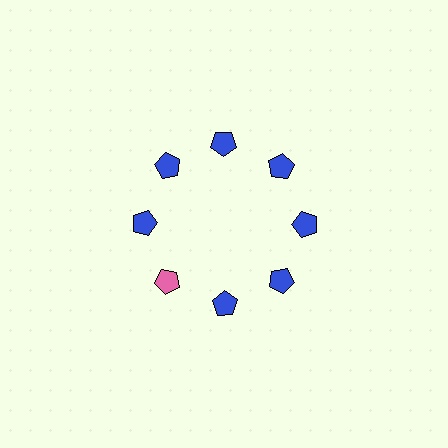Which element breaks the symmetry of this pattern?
The pink pentagon at roughly the 8 o'clock position breaks the symmetry. All other shapes are blue pentagons.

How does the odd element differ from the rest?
It has a different color: pink instead of blue.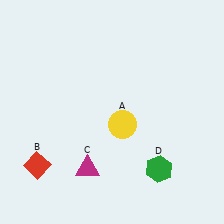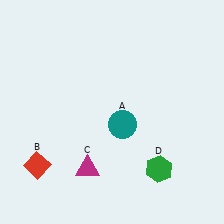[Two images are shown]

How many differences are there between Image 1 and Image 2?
There is 1 difference between the two images.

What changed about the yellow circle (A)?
In Image 1, A is yellow. In Image 2, it changed to teal.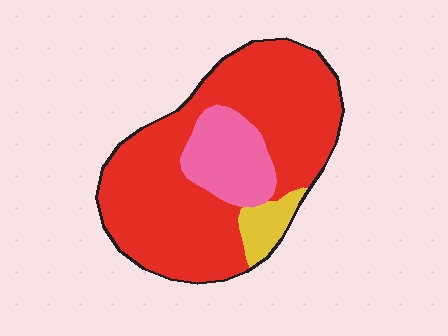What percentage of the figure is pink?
Pink covers 17% of the figure.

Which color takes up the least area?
Yellow, at roughly 5%.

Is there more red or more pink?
Red.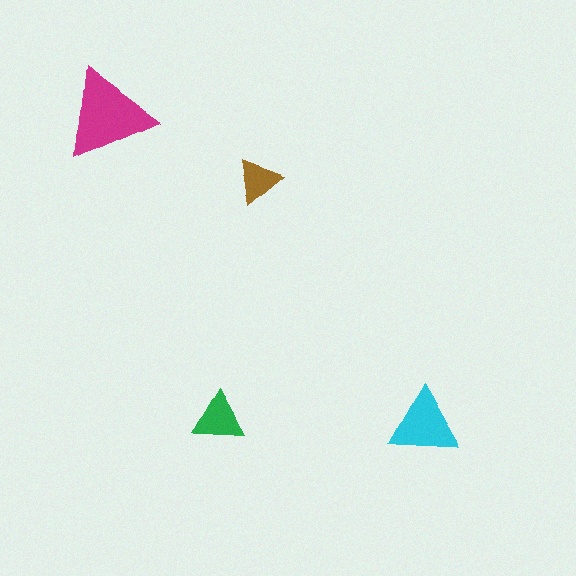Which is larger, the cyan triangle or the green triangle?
The cyan one.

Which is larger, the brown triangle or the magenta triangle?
The magenta one.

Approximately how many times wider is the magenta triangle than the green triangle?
About 1.5 times wider.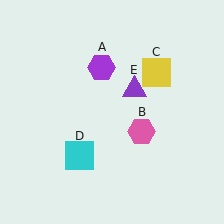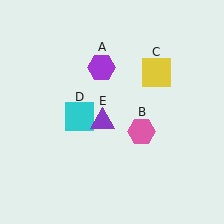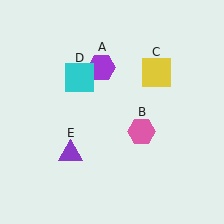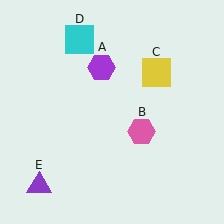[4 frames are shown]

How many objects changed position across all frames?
2 objects changed position: cyan square (object D), purple triangle (object E).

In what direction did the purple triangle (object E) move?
The purple triangle (object E) moved down and to the left.